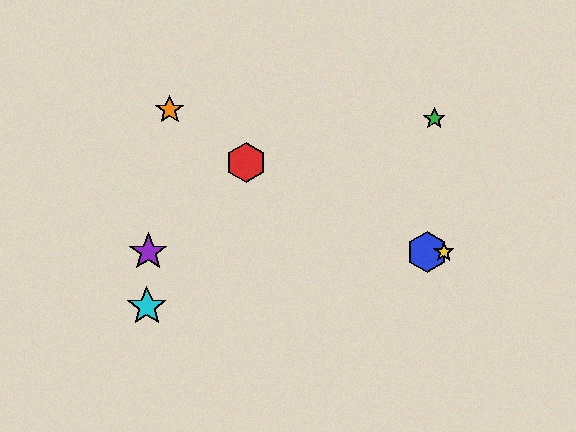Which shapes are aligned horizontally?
The blue hexagon, the yellow star, the purple star are aligned horizontally.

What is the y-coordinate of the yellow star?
The yellow star is at y≈252.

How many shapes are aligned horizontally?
3 shapes (the blue hexagon, the yellow star, the purple star) are aligned horizontally.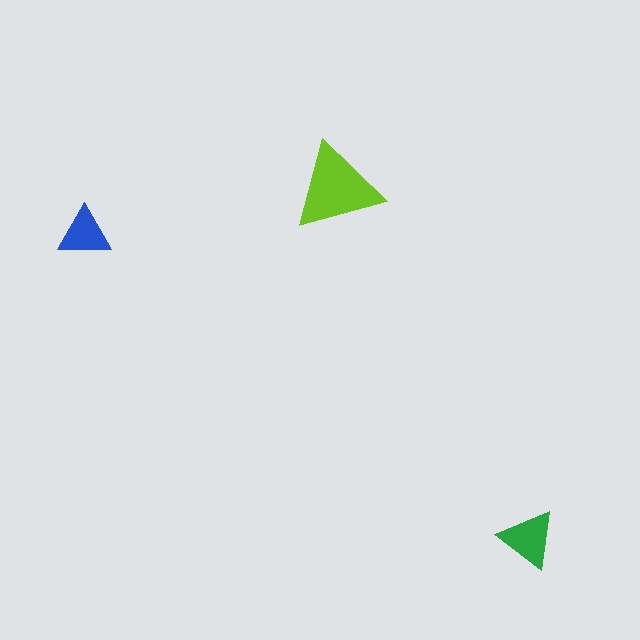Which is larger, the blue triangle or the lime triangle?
The lime one.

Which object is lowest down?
The green triangle is bottommost.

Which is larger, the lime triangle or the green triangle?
The lime one.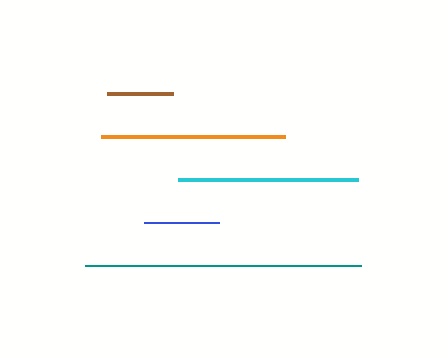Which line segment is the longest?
The teal line is the longest at approximately 276 pixels.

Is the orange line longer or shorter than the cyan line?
The orange line is longer than the cyan line.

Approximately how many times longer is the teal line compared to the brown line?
The teal line is approximately 4.2 times the length of the brown line.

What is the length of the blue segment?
The blue segment is approximately 75 pixels long.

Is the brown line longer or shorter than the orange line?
The orange line is longer than the brown line.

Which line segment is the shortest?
The brown line is the shortest at approximately 66 pixels.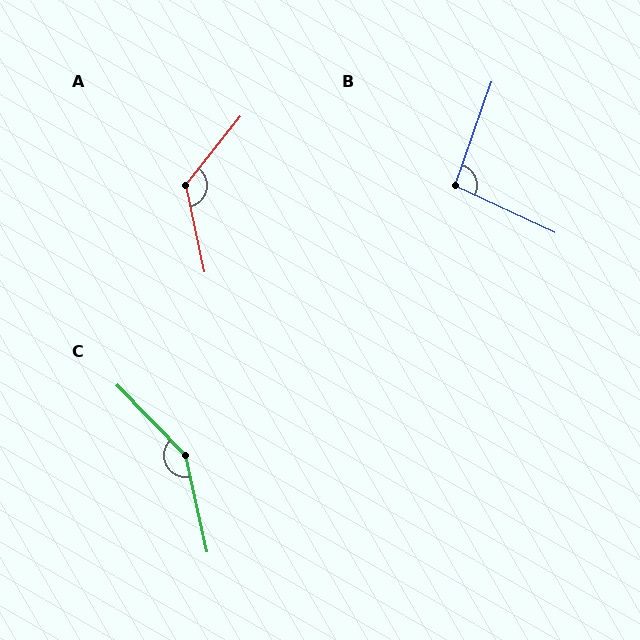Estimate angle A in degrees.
Approximately 129 degrees.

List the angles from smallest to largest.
B (95°), A (129°), C (148°).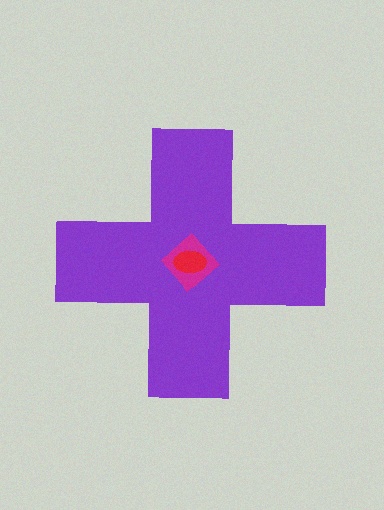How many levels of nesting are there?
3.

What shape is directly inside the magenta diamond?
The red ellipse.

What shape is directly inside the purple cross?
The magenta diamond.